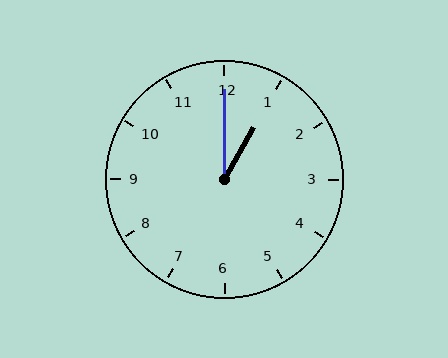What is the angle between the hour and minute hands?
Approximately 30 degrees.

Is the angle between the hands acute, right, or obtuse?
It is acute.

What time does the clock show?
1:00.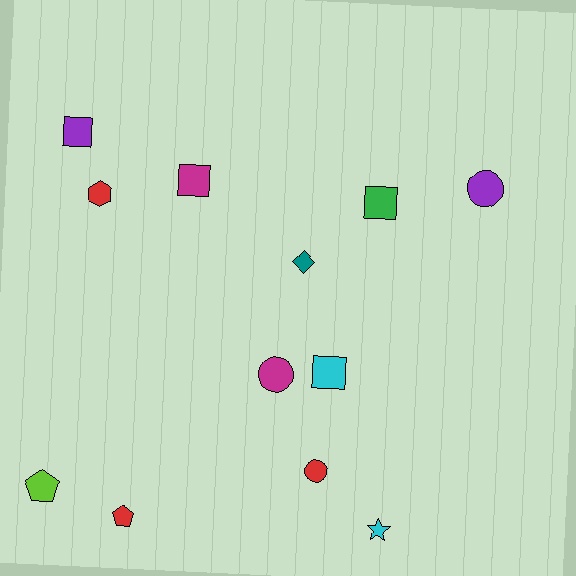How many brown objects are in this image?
There are no brown objects.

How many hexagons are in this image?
There is 1 hexagon.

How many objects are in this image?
There are 12 objects.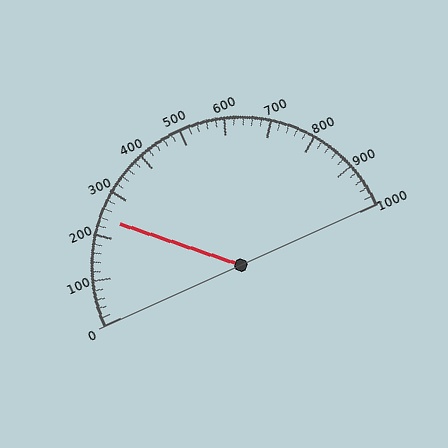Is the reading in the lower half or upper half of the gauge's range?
The reading is in the lower half of the range (0 to 1000).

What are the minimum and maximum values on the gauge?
The gauge ranges from 0 to 1000.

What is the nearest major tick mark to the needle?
The nearest major tick mark is 200.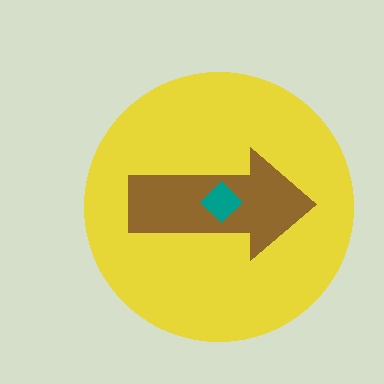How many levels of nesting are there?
3.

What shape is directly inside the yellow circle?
The brown arrow.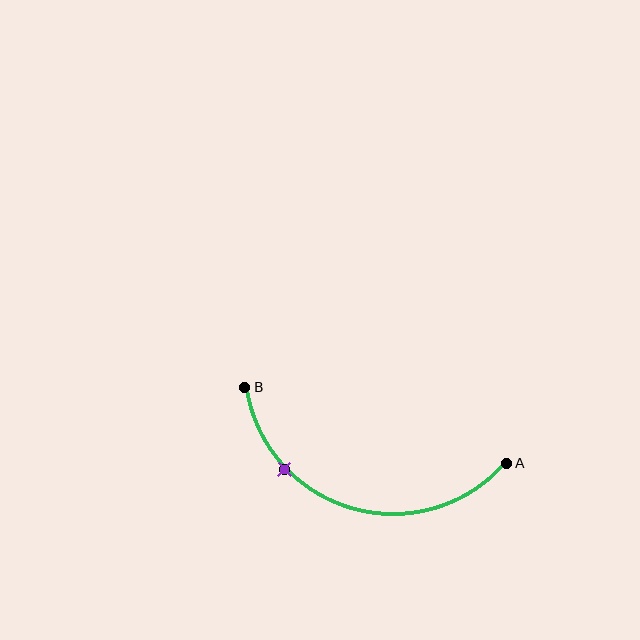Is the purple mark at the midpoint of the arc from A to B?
No. The purple mark lies on the arc but is closer to endpoint B. The arc midpoint would be at the point on the curve equidistant along the arc from both A and B.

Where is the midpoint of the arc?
The arc midpoint is the point on the curve farthest from the straight line joining A and B. It sits below that line.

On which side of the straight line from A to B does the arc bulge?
The arc bulges below the straight line connecting A and B.